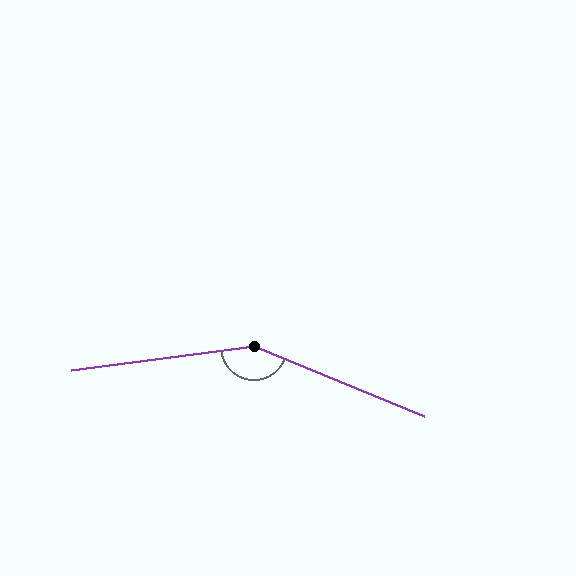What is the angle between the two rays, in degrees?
Approximately 150 degrees.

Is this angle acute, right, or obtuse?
It is obtuse.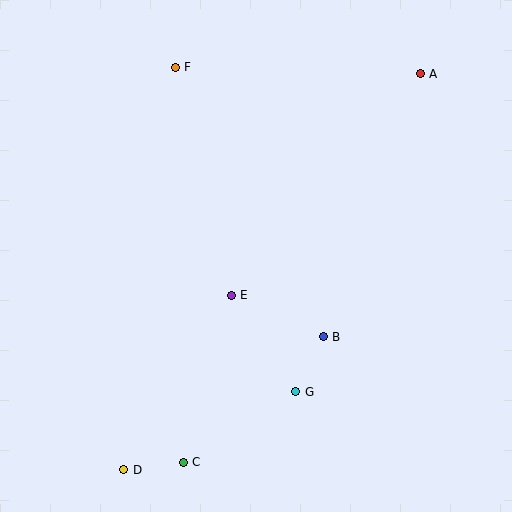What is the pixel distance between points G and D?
The distance between G and D is 189 pixels.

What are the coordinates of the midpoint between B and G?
The midpoint between B and G is at (310, 364).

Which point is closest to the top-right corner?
Point A is closest to the top-right corner.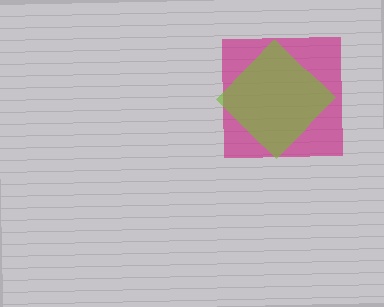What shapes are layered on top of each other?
The layered shapes are: a magenta square, a lime diamond.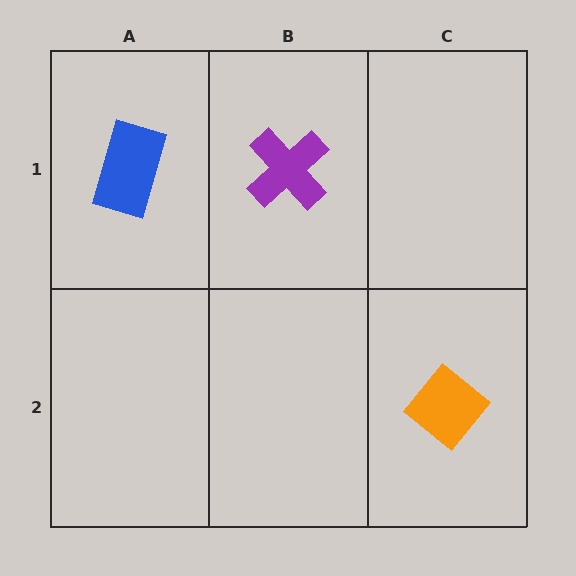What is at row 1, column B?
A purple cross.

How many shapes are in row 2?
1 shape.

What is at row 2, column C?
An orange diamond.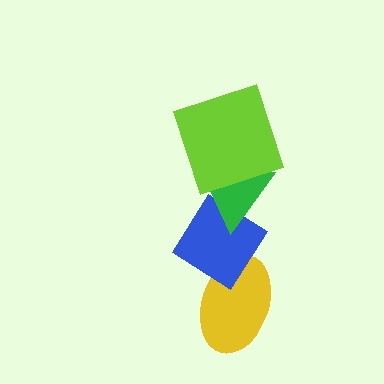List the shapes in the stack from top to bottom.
From top to bottom: the lime square, the green triangle, the blue diamond, the yellow ellipse.